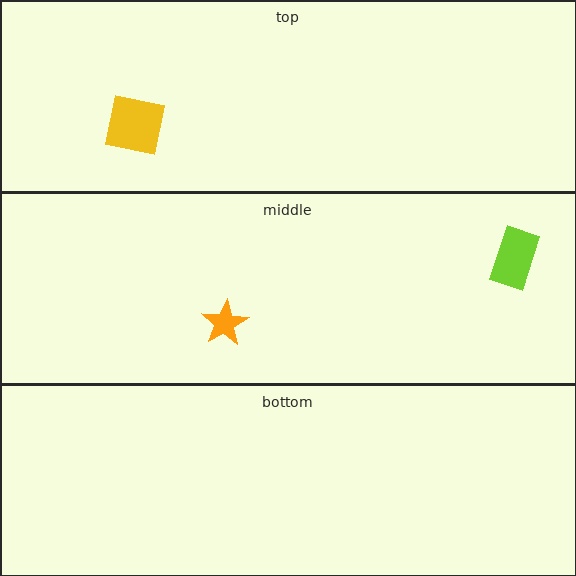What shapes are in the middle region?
The lime rectangle, the orange star.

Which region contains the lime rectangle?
The middle region.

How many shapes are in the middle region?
2.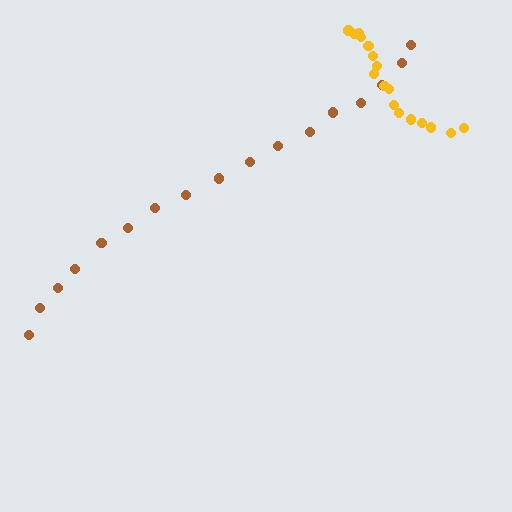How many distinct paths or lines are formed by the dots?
There are 2 distinct paths.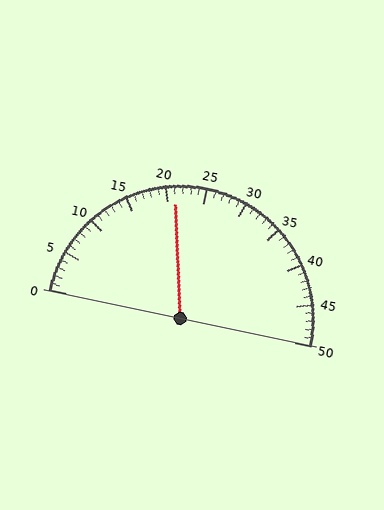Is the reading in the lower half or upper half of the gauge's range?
The reading is in the lower half of the range (0 to 50).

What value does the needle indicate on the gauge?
The needle indicates approximately 21.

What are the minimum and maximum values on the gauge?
The gauge ranges from 0 to 50.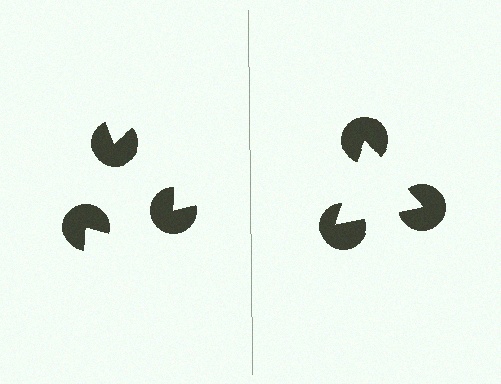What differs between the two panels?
The pac-man discs are positioned identically on both sides; only the wedge orientations differ. On the right they align to a triangle; on the left they are misaligned.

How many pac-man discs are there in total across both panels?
6 — 3 on each side.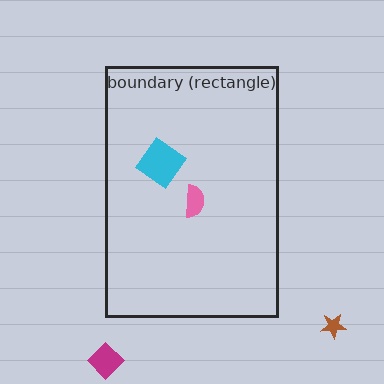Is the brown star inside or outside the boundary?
Outside.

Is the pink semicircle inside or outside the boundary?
Inside.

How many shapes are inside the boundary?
2 inside, 2 outside.